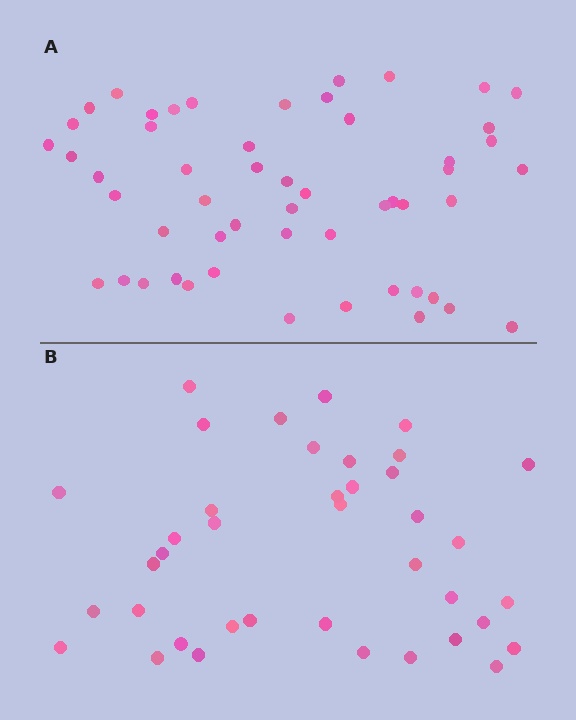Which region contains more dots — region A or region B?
Region A (the top region) has more dots.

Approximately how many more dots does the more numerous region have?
Region A has approximately 15 more dots than region B.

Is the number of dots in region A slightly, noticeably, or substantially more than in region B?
Region A has noticeably more, but not dramatically so. The ratio is roughly 1.4 to 1.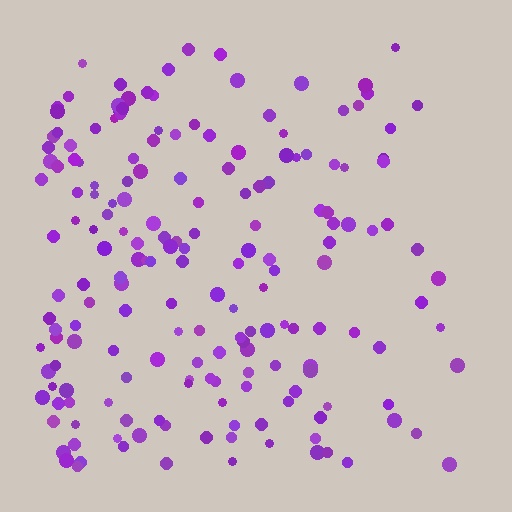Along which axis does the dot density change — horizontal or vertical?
Horizontal.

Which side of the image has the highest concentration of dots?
The left.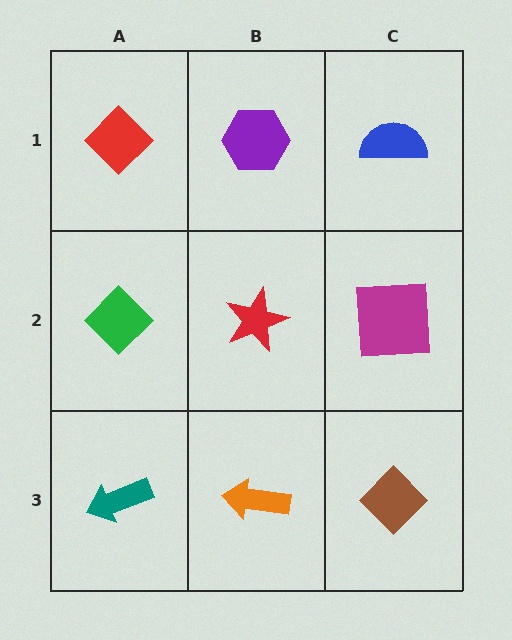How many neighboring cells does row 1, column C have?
2.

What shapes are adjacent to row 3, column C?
A magenta square (row 2, column C), an orange arrow (row 3, column B).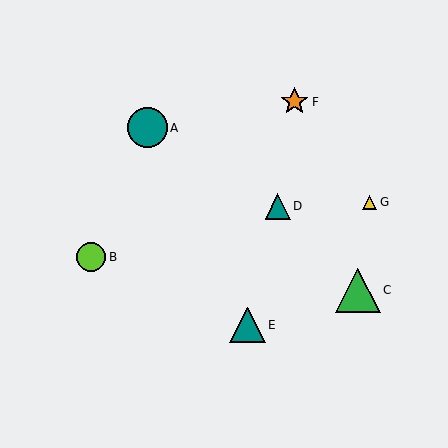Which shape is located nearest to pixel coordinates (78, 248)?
The lime circle (labeled B) at (91, 257) is nearest to that location.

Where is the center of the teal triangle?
The center of the teal triangle is at (278, 206).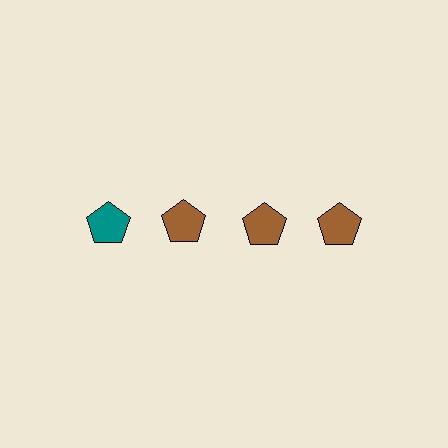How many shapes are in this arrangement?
There are 4 shapes arranged in a grid pattern.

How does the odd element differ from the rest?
It has a different color: teal instead of brown.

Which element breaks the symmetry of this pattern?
The teal pentagon in the top row, leftmost column breaks the symmetry. All other shapes are brown pentagons.